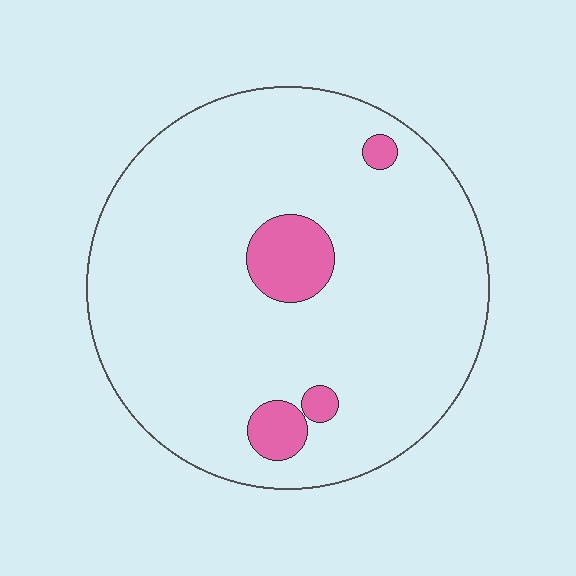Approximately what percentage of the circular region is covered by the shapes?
Approximately 10%.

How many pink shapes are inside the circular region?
4.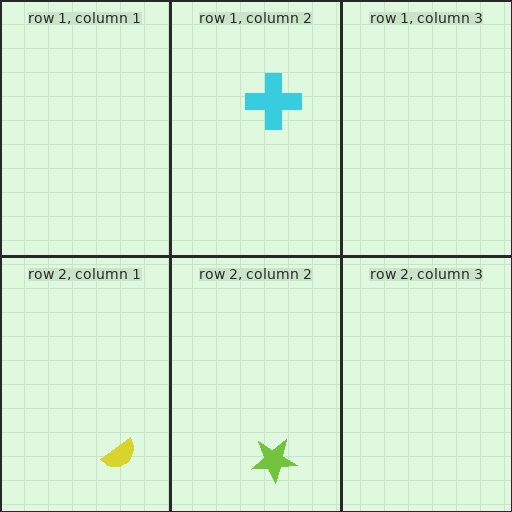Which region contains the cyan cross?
The row 1, column 2 region.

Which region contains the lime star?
The row 2, column 2 region.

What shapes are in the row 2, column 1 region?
The yellow semicircle.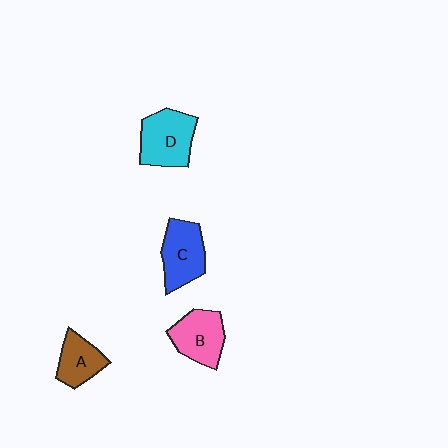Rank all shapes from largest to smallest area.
From largest to smallest: D (cyan), C (blue), B (pink), A (brown).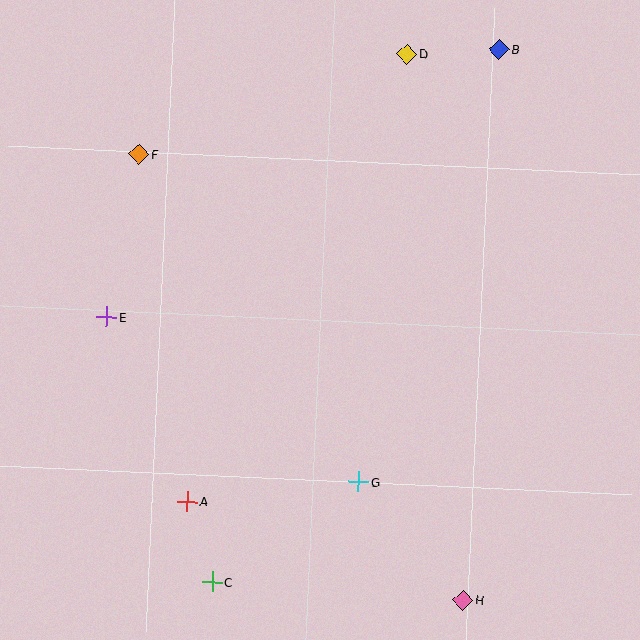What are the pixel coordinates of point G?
Point G is at (358, 482).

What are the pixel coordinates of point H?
Point H is at (463, 600).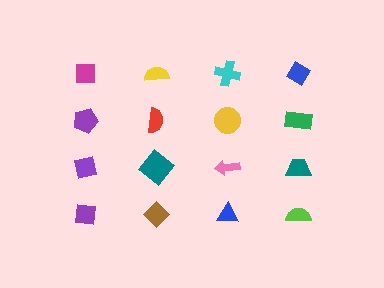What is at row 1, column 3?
A cyan cross.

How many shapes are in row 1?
4 shapes.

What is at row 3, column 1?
A purple square.